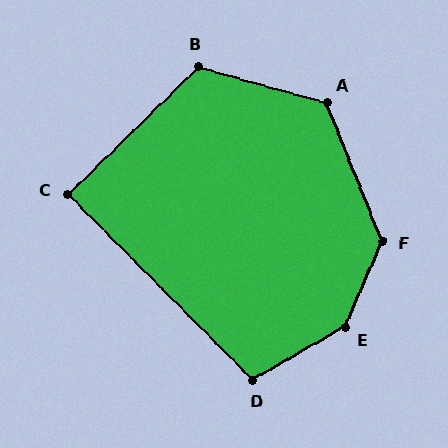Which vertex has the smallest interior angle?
C, at approximately 89 degrees.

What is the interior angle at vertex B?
Approximately 120 degrees (obtuse).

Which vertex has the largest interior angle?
E, at approximately 143 degrees.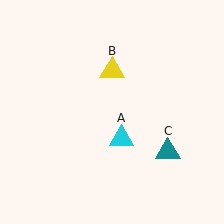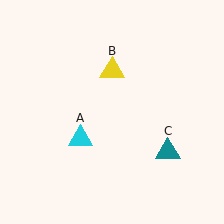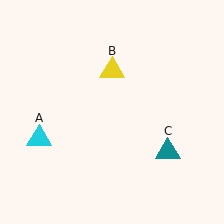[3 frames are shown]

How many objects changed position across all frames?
1 object changed position: cyan triangle (object A).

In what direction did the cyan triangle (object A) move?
The cyan triangle (object A) moved left.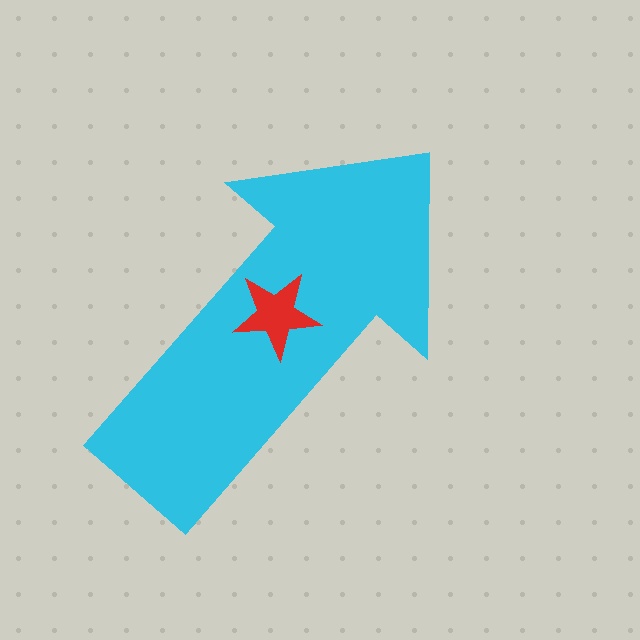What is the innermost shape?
The red star.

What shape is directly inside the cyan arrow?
The red star.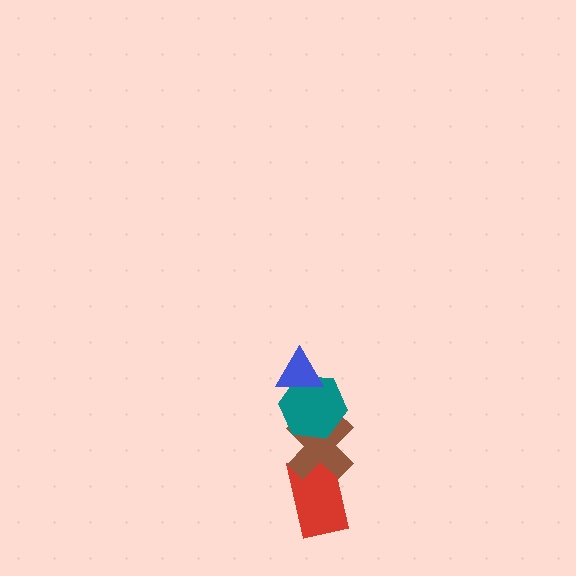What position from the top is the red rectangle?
The red rectangle is 4th from the top.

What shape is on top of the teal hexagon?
The blue triangle is on top of the teal hexagon.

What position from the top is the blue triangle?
The blue triangle is 1st from the top.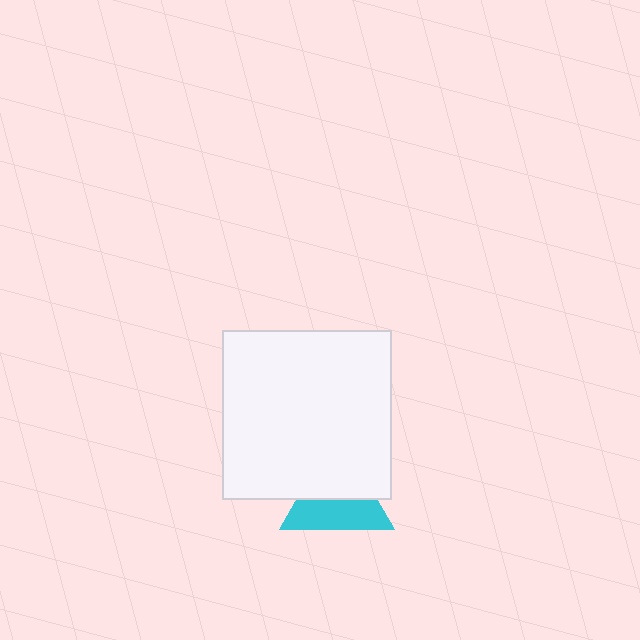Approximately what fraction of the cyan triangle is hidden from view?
Roughly 49% of the cyan triangle is hidden behind the white square.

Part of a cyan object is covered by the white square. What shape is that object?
It is a triangle.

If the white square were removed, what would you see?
You would see the complete cyan triangle.